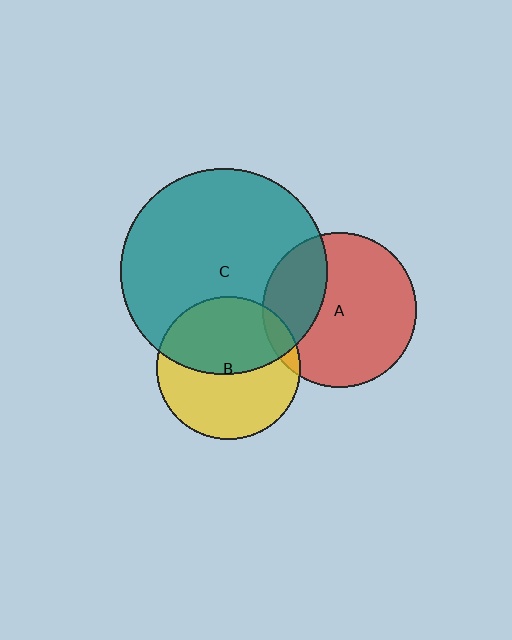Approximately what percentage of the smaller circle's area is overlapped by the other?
Approximately 30%.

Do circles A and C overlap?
Yes.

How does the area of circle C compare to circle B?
Approximately 2.1 times.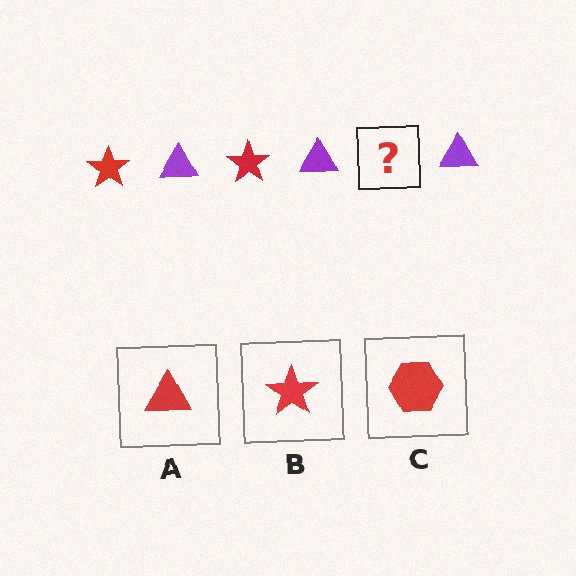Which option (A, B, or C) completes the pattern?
B.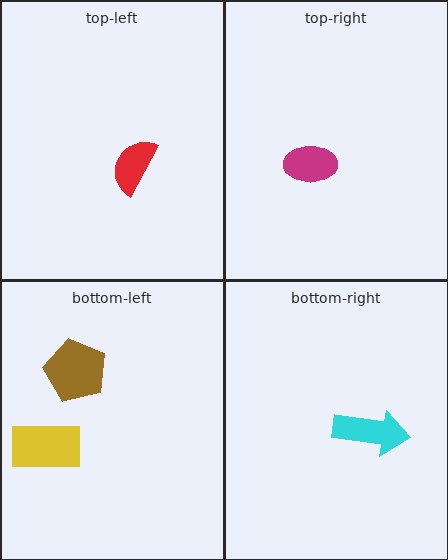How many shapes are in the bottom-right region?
1.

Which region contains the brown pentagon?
The bottom-left region.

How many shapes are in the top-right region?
1.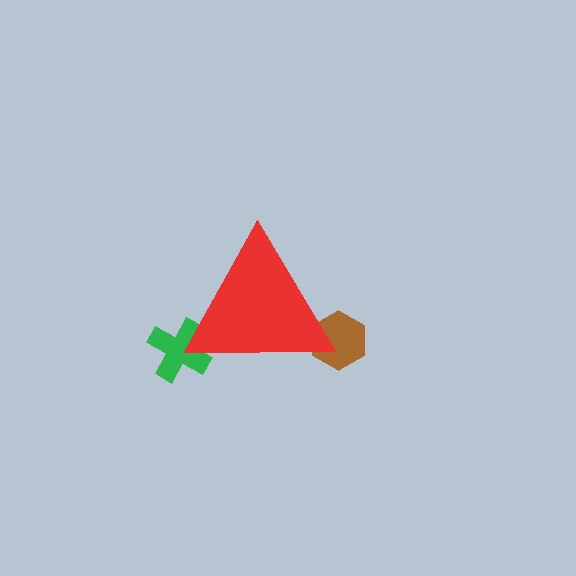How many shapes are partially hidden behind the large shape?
3 shapes are partially hidden.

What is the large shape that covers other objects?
A red triangle.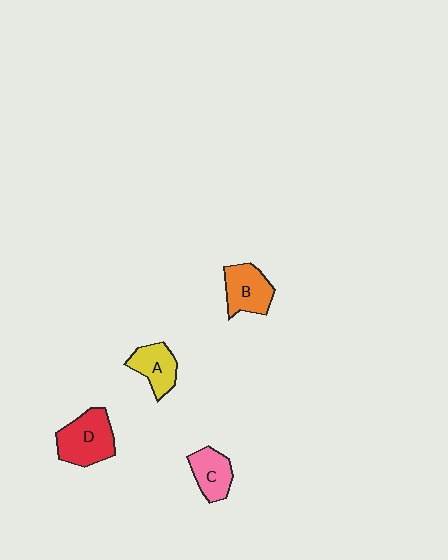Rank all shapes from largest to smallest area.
From largest to smallest: D (red), B (orange), A (yellow), C (pink).